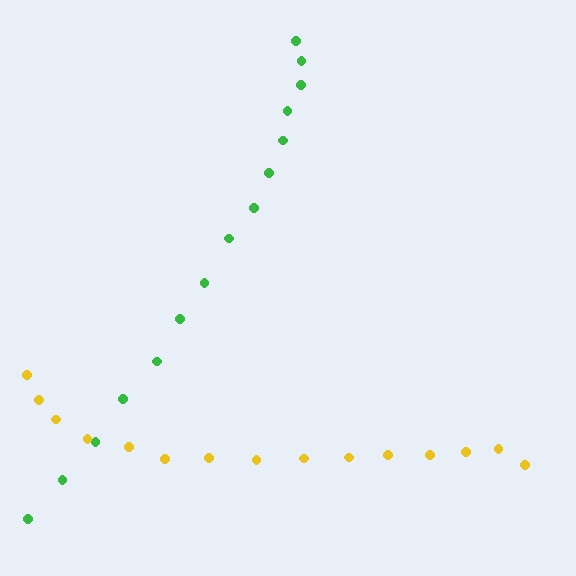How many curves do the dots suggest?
There are 2 distinct paths.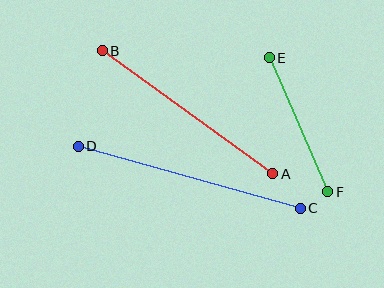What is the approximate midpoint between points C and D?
The midpoint is at approximately (189, 177) pixels.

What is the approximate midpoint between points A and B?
The midpoint is at approximately (187, 112) pixels.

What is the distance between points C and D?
The distance is approximately 230 pixels.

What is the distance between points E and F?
The distance is approximately 146 pixels.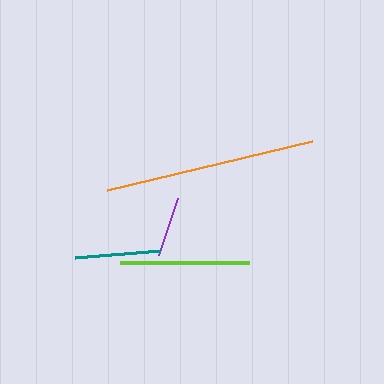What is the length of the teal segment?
The teal segment is approximately 85 pixels long.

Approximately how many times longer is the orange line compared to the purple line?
The orange line is approximately 3.5 times the length of the purple line.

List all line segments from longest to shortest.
From longest to shortest: orange, lime, teal, purple.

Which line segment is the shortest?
The purple line is the shortest at approximately 60 pixels.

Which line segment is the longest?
The orange line is the longest at approximately 211 pixels.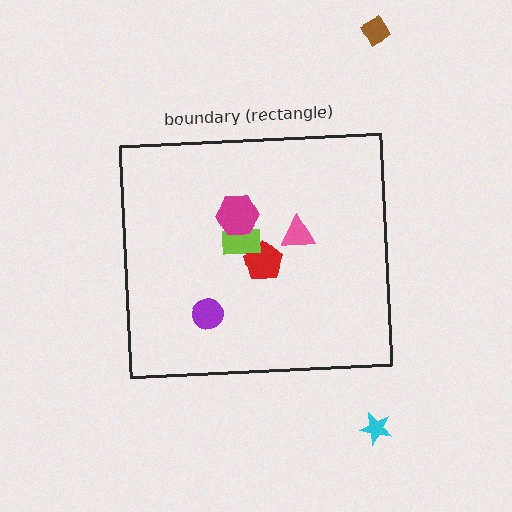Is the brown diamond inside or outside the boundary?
Outside.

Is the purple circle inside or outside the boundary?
Inside.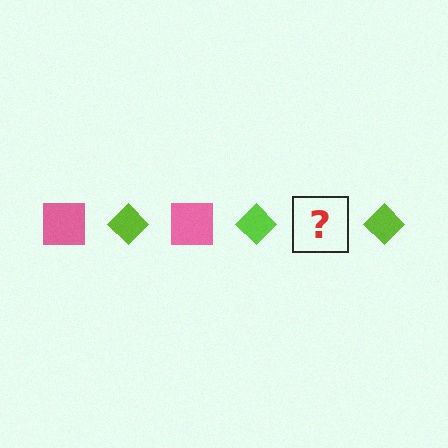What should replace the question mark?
The question mark should be replaced with a pink square.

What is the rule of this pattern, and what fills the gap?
The rule is that the pattern alternates between pink square and lime diamond. The gap should be filled with a pink square.